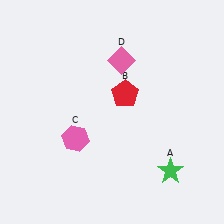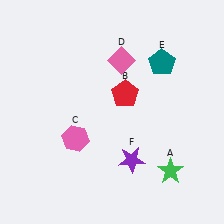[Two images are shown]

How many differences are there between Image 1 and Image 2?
There are 2 differences between the two images.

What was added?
A teal pentagon (E), a purple star (F) were added in Image 2.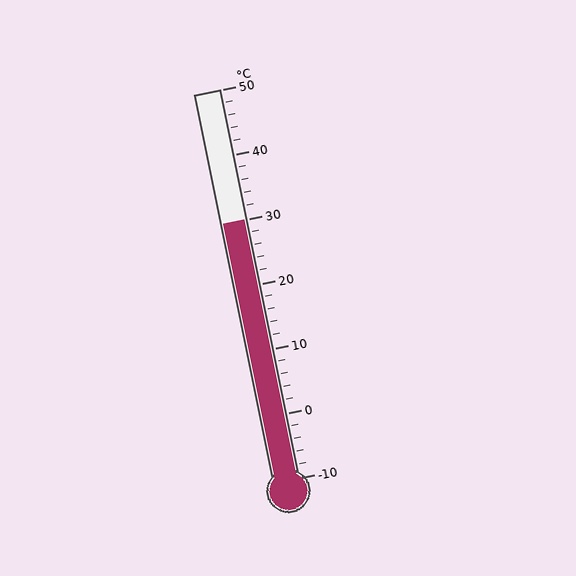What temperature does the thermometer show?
The thermometer shows approximately 30°C.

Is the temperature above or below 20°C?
The temperature is above 20°C.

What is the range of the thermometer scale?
The thermometer scale ranges from -10°C to 50°C.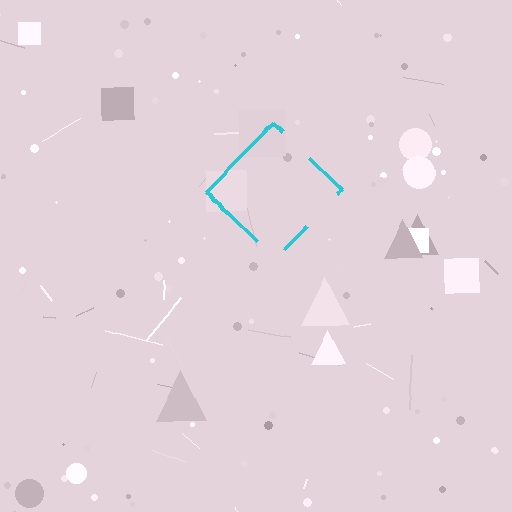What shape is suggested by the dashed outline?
The dashed outline suggests a diamond.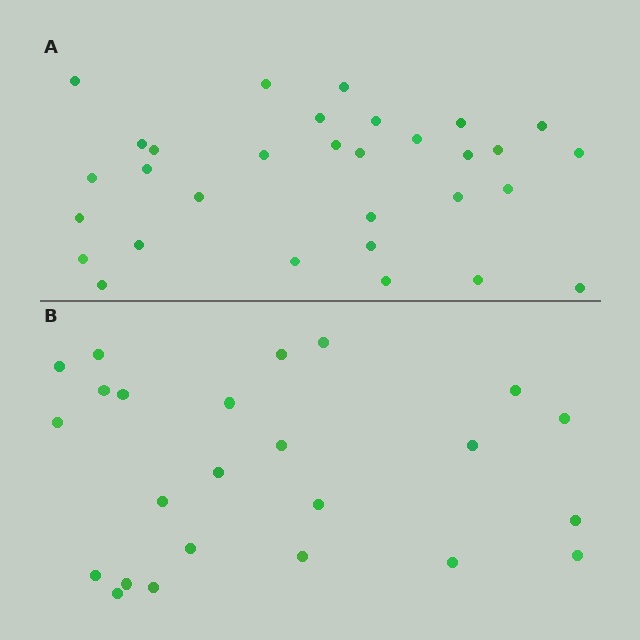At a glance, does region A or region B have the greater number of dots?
Region A (the top region) has more dots.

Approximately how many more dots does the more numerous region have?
Region A has roughly 8 or so more dots than region B.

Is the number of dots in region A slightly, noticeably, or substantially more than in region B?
Region A has noticeably more, but not dramatically so. The ratio is roughly 1.3 to 1.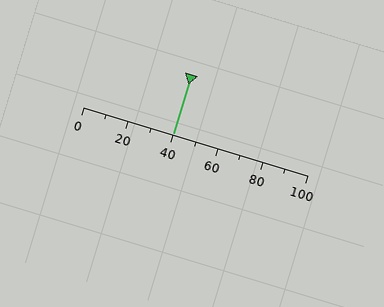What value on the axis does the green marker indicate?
The marker indicates approximately 40.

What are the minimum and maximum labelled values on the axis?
The axis runs from 0 to 100.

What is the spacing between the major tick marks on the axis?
The major ticks are spaced 20 apart.